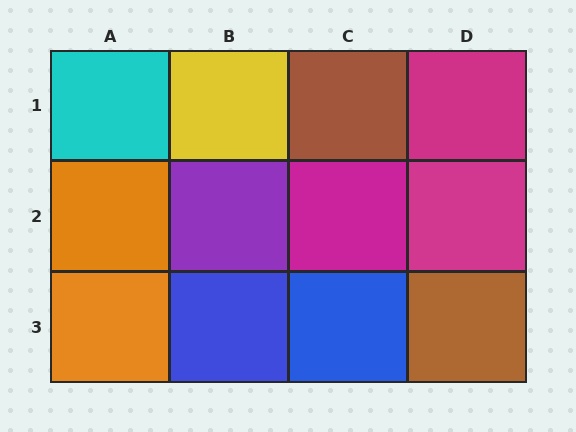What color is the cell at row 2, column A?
Orange.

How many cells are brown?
2 cells are brown.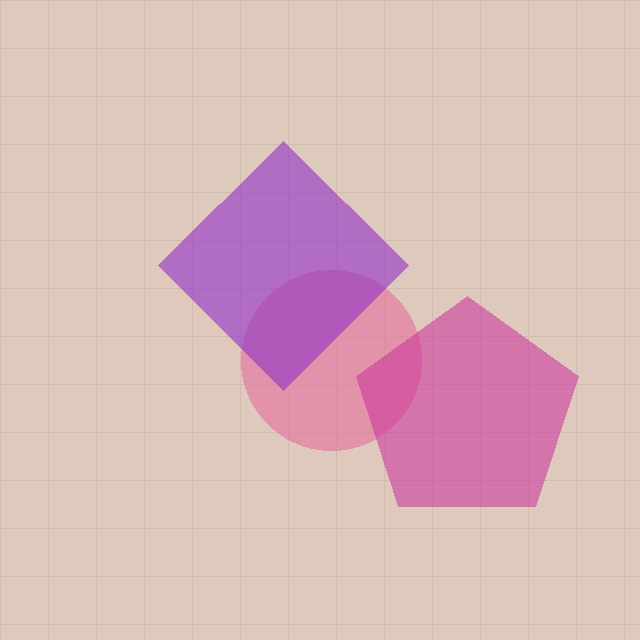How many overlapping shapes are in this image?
There are 3 overlapping shapes in the image.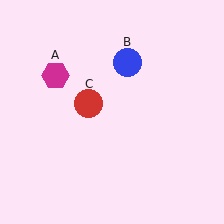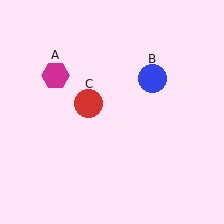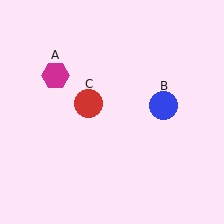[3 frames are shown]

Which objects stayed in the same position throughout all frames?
Magenta hexagon (object A) and red circle (object C) remained stationary.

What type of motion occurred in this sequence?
The blue circle (object B) rotated clockwise around the center of the scene.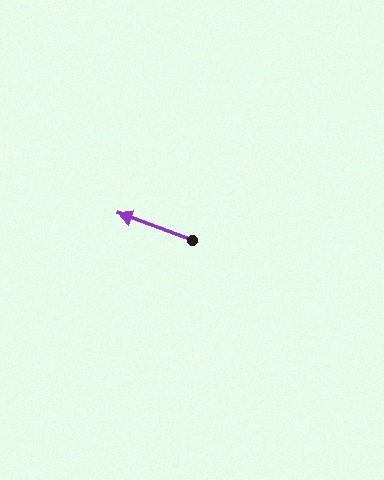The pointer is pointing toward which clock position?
Roughly 10 o'clock.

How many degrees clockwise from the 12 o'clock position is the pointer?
Approximately 290 degrees.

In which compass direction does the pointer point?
West.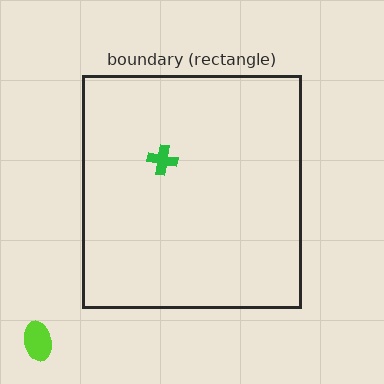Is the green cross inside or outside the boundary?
Inside.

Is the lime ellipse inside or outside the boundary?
Outside.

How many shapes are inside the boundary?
1 inside, 1 outside.